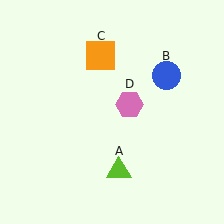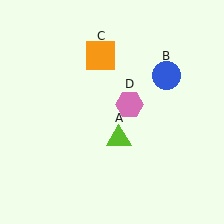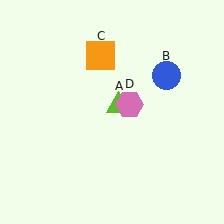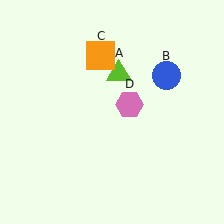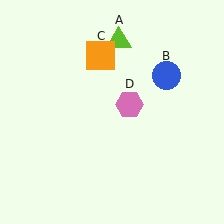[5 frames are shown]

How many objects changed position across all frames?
1 object changed position: lime triangle (object A).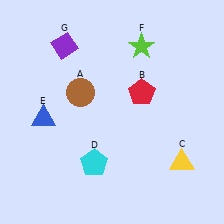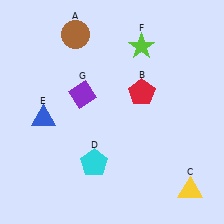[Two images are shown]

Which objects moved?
The objects that moved are: the brown circle (A), the yellow triangle (C), the purple diamond (G).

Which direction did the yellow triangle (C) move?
The yellow triangle (C) moved down.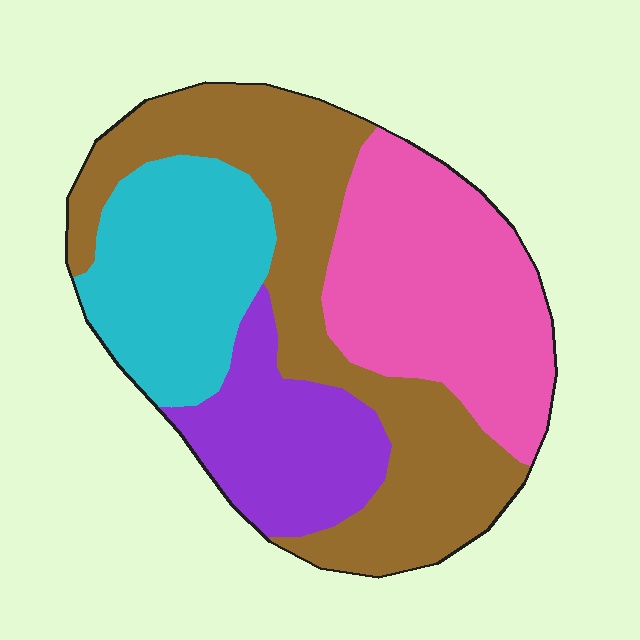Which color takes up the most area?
Brown, at roughly 35%.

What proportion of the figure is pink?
Pink takes up about one quarter (1/4) of the figure.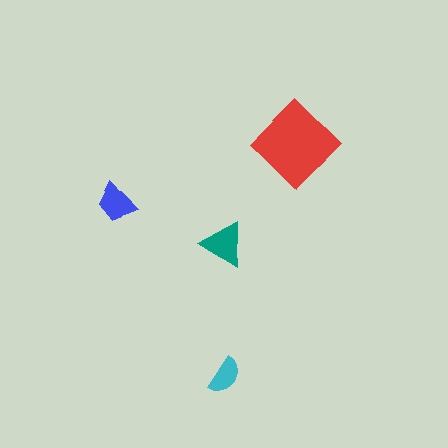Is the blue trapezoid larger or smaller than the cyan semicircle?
Larger.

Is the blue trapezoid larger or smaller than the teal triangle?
Smaller.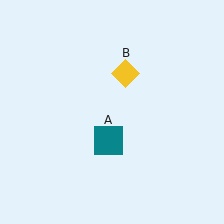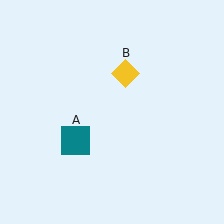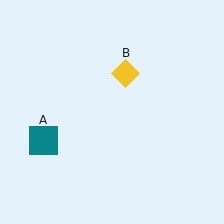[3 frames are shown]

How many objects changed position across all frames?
1 object changed position: teal square (object A).